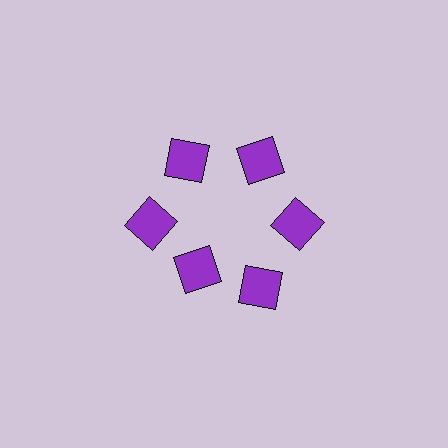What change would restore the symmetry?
The symmetry would be restored by moving it outward, back onto the ring so that all 6 squares sit at equal angles and equal distance from the center.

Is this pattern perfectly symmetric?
No. The 6 purple squares are arranged in a ring, but one element near the 7 o'clock position is pulled inward toward the center, breaking the 6-fold rotational symmetry.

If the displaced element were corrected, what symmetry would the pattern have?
It would have 6-fold rotational symmetry — the pattern would map onto itself every 60 degrees.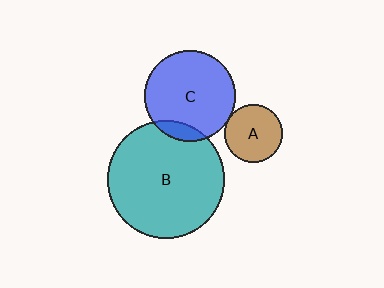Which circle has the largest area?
Circle B (teal).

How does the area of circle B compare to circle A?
Approximately 4.0 times.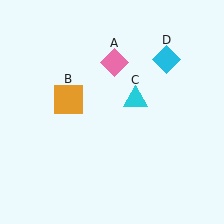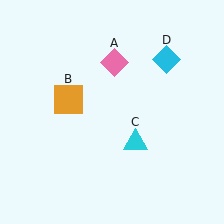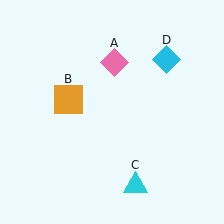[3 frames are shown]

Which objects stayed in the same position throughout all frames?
Pink diamond (object A) and orange square (object B) and cyan diamond (object D) remained stationary.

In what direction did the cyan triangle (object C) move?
The cyan triangle (object C) moved down.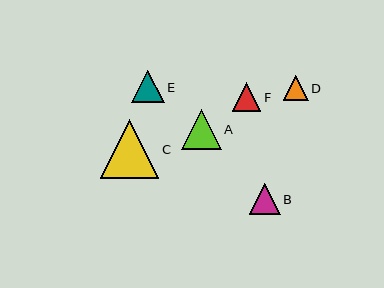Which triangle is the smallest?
Triangle D is the smallest with a size of approximately 25 pixels.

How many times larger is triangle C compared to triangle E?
Triangle C is approximately 1.8 times the size of triangle E.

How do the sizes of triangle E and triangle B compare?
Triangle E and triangle B are approximately the same size.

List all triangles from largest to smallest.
From largest to smallest: C, A, E, B, F, D.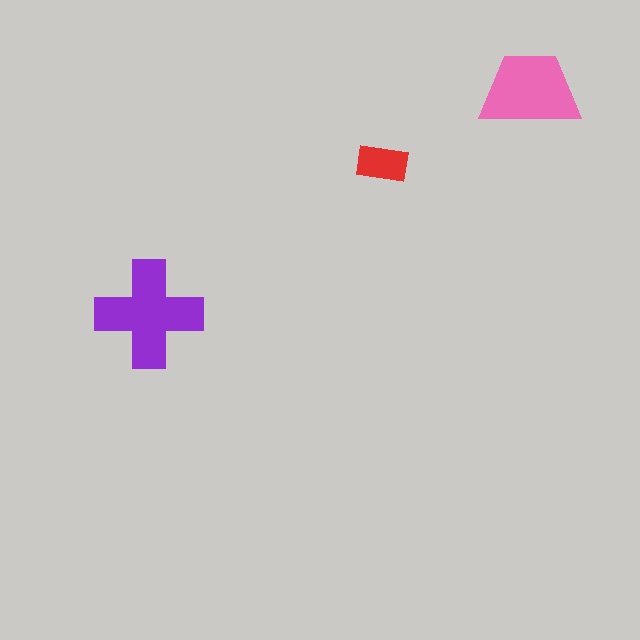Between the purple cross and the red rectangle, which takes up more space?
The purple cross.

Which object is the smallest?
The red rectangle.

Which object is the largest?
The purple cross.